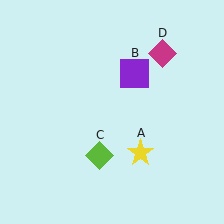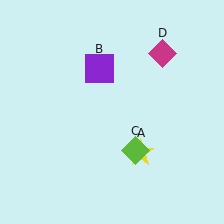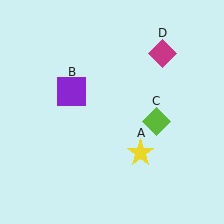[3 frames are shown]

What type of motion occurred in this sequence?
The purple square (object B), lime diamond (object C) rotated counterclockwise around the center of the scene.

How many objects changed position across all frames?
2 objects changed position: purple square (object B), lime diamond (object C).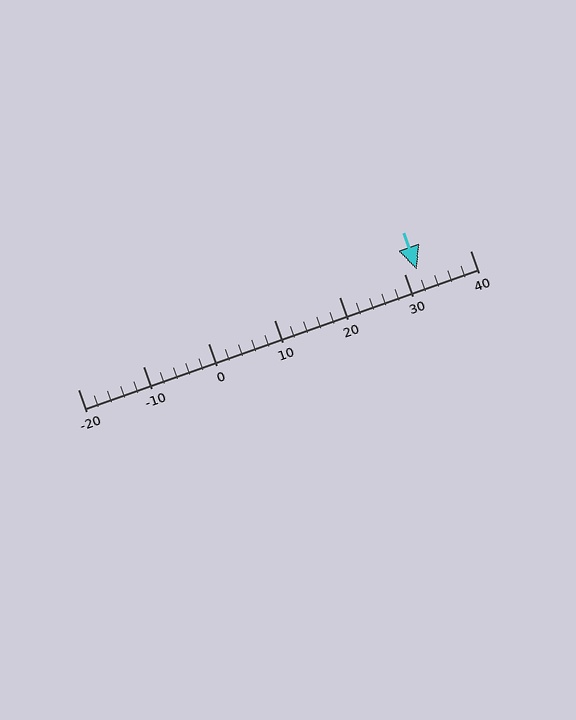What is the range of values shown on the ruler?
The ruler shows values from -20 to 40.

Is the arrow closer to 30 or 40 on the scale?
The arrow is closer to 30.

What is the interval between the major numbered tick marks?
The major tick marks are spaced 10 units apart.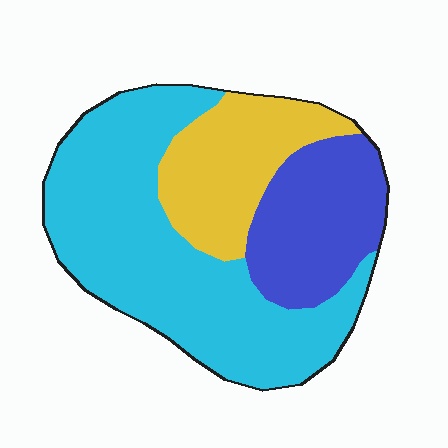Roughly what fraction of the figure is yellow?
Yellow covers about 20% of the figure.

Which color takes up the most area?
Cyan, at roughly 55%.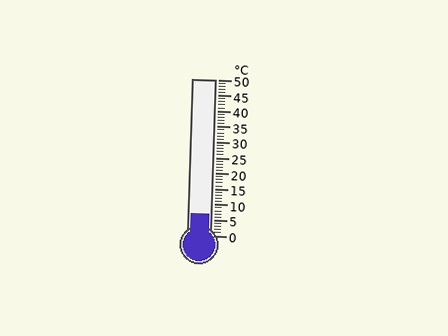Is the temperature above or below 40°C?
The temperature is below 40°C.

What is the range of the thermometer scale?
The thermometer scale ranges from 0°C to 50°C.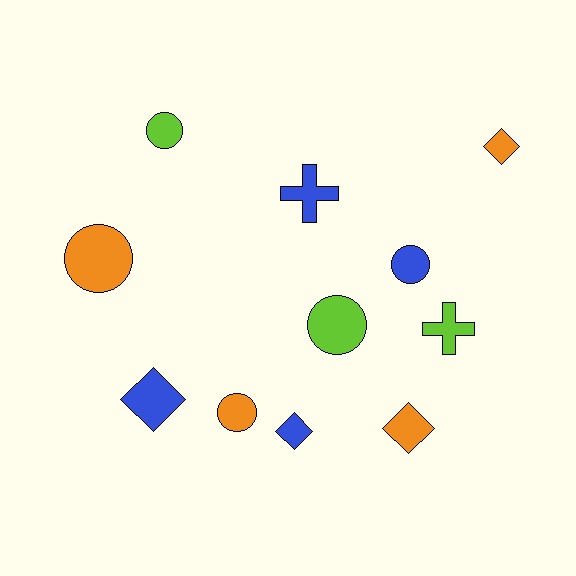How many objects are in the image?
There are 11 objects.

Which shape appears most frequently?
Circle, with 5 objects.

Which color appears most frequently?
Blue, with 4 objects.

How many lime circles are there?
There are 2 lime circles.